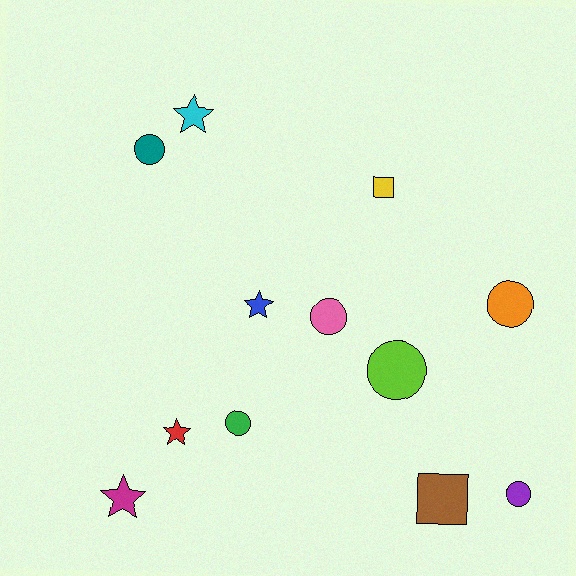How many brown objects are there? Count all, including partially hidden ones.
There is 1 brown object.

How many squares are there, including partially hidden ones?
There are 2 squares.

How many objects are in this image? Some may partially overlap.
There are 12 objects.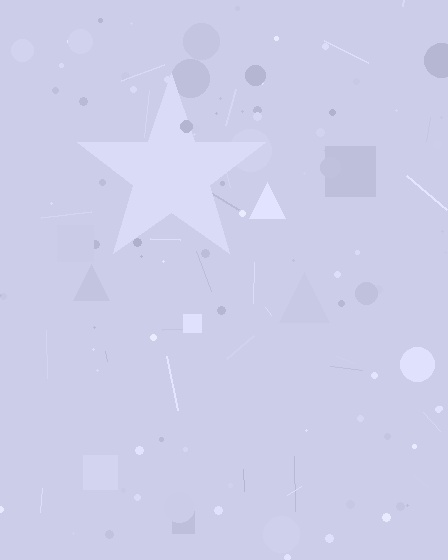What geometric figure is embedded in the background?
A star is embedded in the background.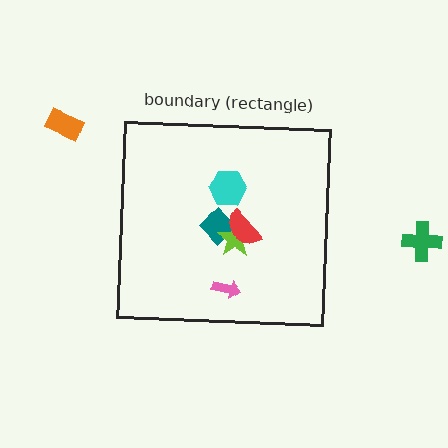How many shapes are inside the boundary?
5 inside, 2 outside.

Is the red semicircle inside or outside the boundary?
Inside.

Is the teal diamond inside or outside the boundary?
Inside.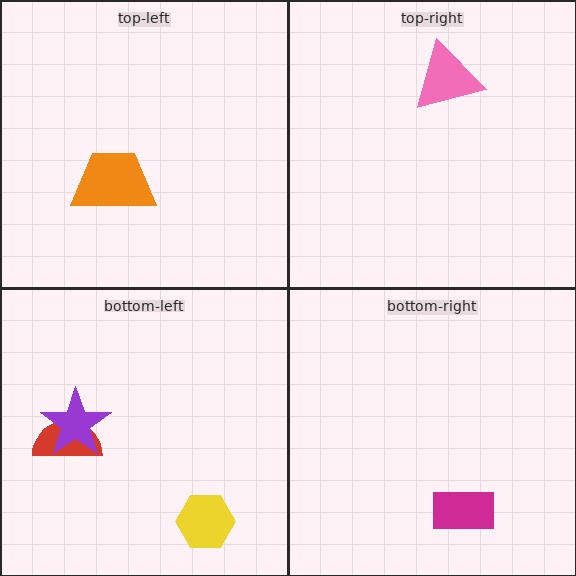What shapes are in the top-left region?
The orange trapezoid.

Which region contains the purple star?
The bottom-left region.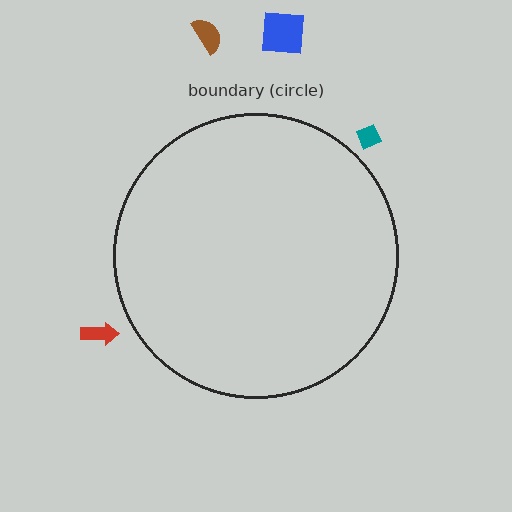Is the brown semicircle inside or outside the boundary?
Outside.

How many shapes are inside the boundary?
0 inside, 4 outside.